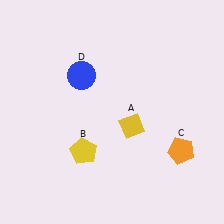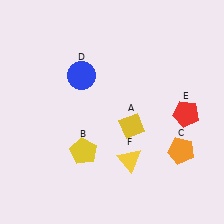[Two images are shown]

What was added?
A red pentagon (E), a yellow triangle (F) were added in Image 2.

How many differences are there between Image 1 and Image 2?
There are 2 differences between the two images.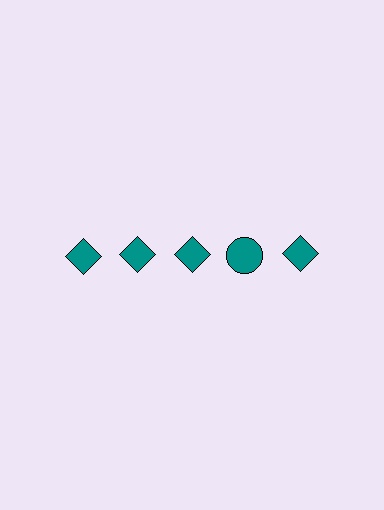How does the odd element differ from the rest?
It has a different shape: circle instead of diamond.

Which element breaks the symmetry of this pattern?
The teal circle in the top row, second from right column breaks the symmetry. All other shapes are teal diamonds.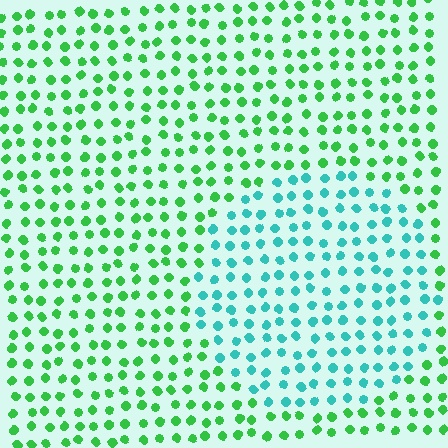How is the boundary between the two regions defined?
The boundary is defined purely by a slight shift in hue (about 49 degrees). Spacing, size, and orientation are identical on both sides.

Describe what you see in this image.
The image is filled with small green elements in a uniform arrangement. A circle-shaped region is visible where the elements are tinted to a slightly different hue, forming a subtle color boundary.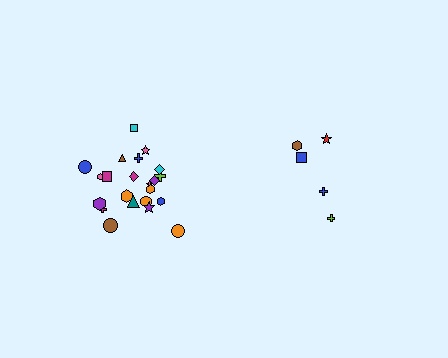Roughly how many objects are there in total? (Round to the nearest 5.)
Roughly 25 objects in total.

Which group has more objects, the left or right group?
The left group.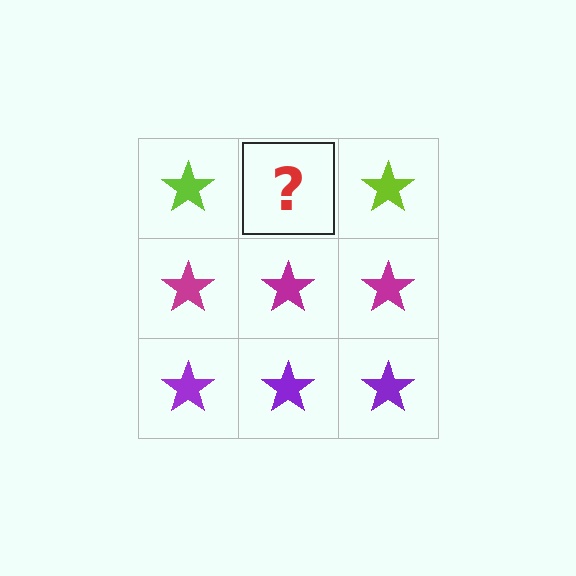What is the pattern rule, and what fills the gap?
The rule is that each row has a consistent color. The gap should be filled with a lime star.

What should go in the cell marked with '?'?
The missing cell should contain a lime star.